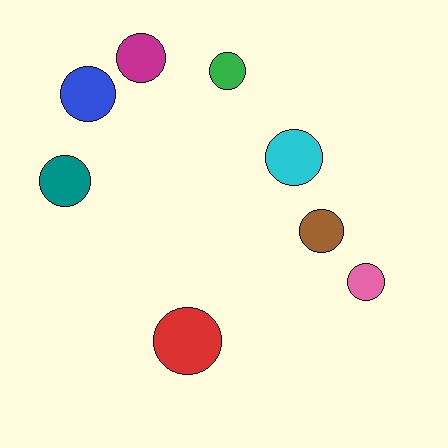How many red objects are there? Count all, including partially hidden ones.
There is 1 red object.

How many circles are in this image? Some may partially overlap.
There are 8 circles.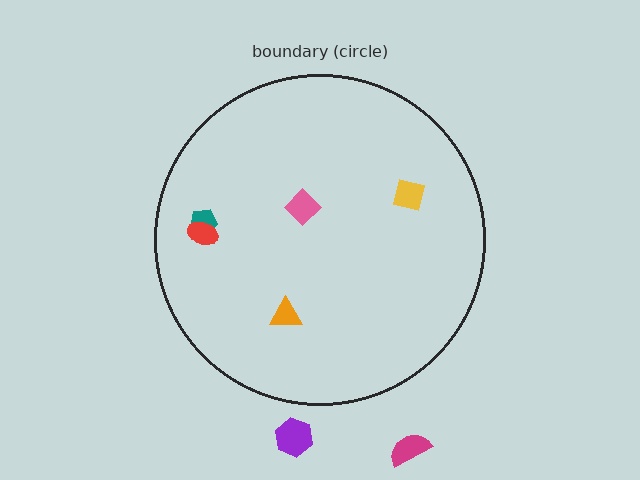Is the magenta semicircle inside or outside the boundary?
Outside.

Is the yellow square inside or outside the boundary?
Inside.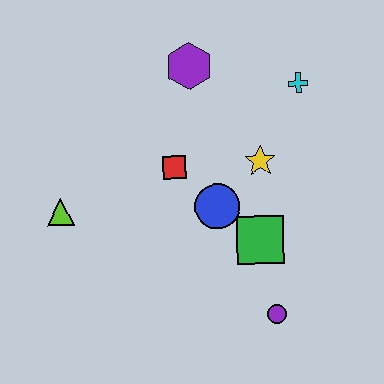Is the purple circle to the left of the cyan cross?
Yes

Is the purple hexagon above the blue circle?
Yes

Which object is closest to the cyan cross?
The yellow star is closest to the cyan cross.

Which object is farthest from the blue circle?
The lime triangle is farthest from the blue circle.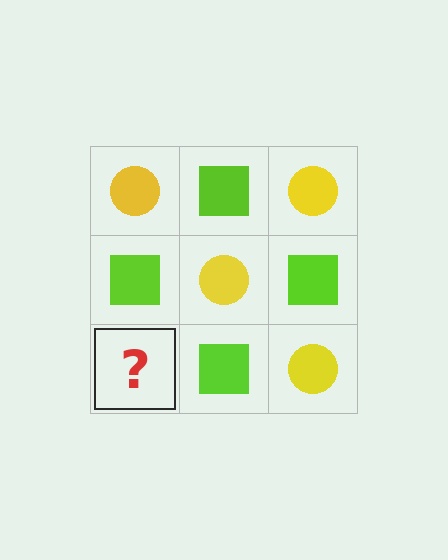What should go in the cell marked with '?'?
The missing cell should contain a yellow circle.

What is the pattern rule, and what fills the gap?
The rule is that it alternates yellow circle and lime square in a checkerboard pattern. The gap should be filled with a yellow circle.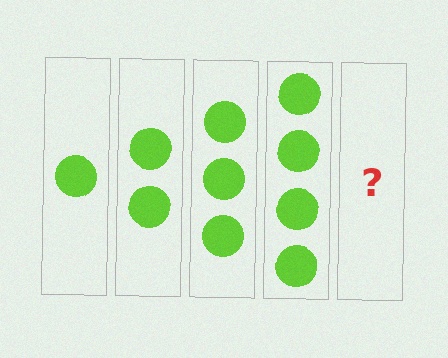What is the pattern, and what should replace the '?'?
The pattern is that each step adds one more circle. The '?' should be 5 circles.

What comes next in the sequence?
The next element should be 5 circles.